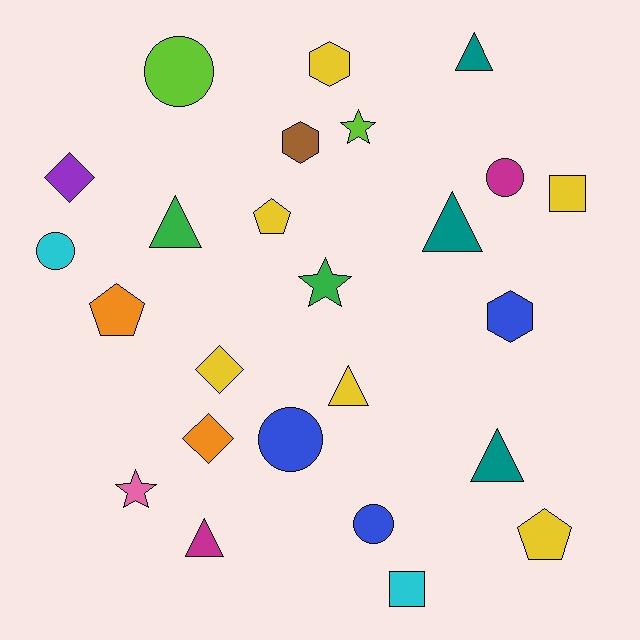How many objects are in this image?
There are 25 objects.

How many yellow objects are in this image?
There are 6 yellow objects.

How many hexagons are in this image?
There are 3 hexagons.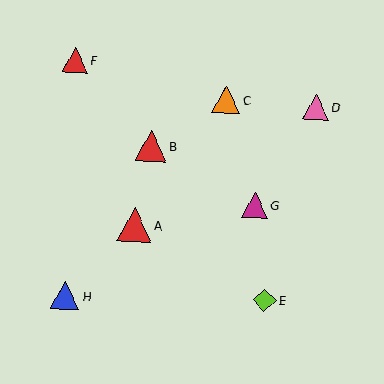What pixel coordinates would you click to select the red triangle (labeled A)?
Click at (135, 225) to select the red triangle A.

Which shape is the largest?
The red triangle (labeled A) is the largest.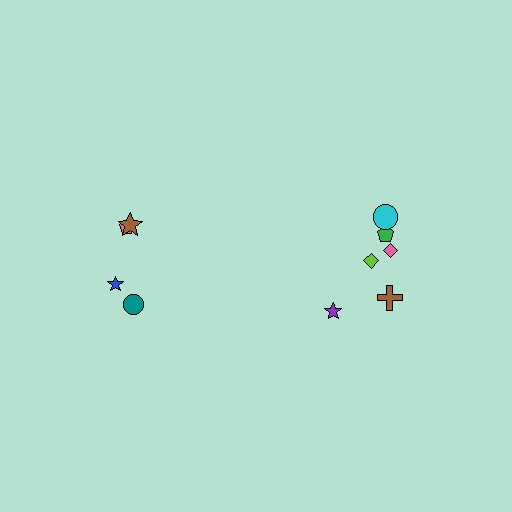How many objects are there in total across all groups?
There are 10 objects.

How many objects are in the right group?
There are 6 objects.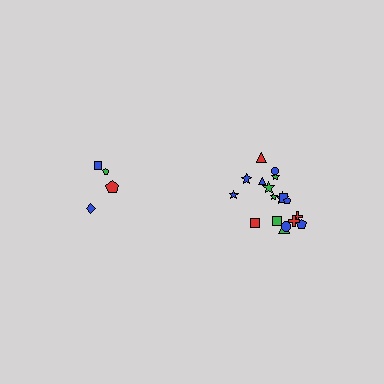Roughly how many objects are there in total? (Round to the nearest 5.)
Roughly 20 objects in total.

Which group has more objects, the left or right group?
The right group.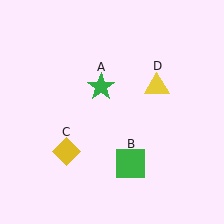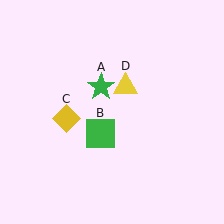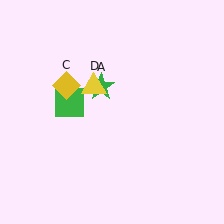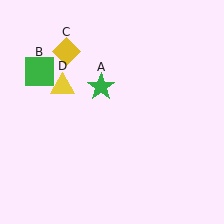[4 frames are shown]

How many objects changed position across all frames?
3 objects changed position: green square (object B), yellow diamond (object C), yellow triangle (object D).